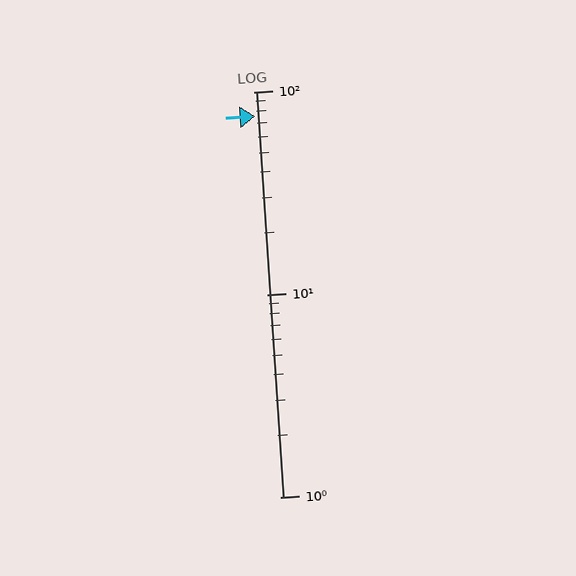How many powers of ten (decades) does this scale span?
The scale spans 2 decades, from 1 to 100.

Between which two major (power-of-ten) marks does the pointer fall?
The pointer is between 10 and 100.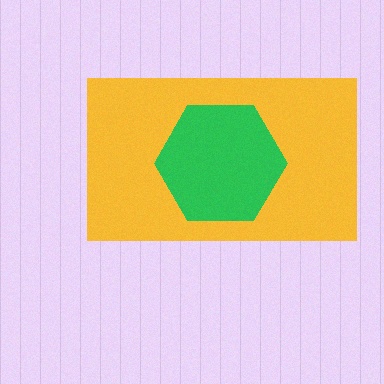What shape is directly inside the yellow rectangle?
The green hexagon.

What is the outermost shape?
The yellow rectangle.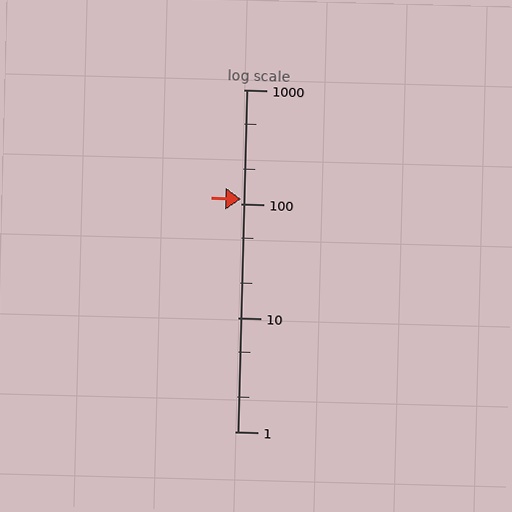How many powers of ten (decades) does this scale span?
The scale spans 3 decades, from 1 to 1000.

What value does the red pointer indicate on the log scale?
The pointer indicates approximately 110.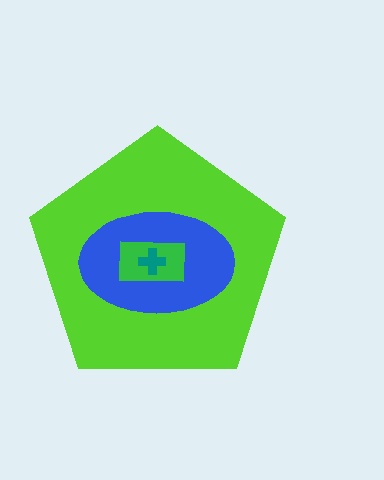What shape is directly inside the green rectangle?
The teal cross.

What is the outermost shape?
The lime pentagon.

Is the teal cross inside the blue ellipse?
Yes.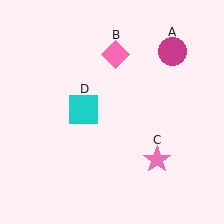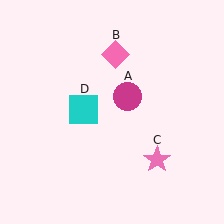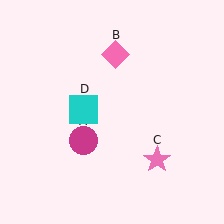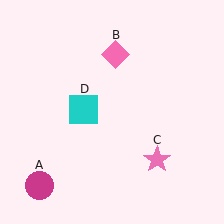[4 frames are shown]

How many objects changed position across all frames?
1 object changed position: magenta circle (object A).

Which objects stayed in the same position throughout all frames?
Pink diamond (object B) and pink star (object C) and cyan square (object D) remained stationary.